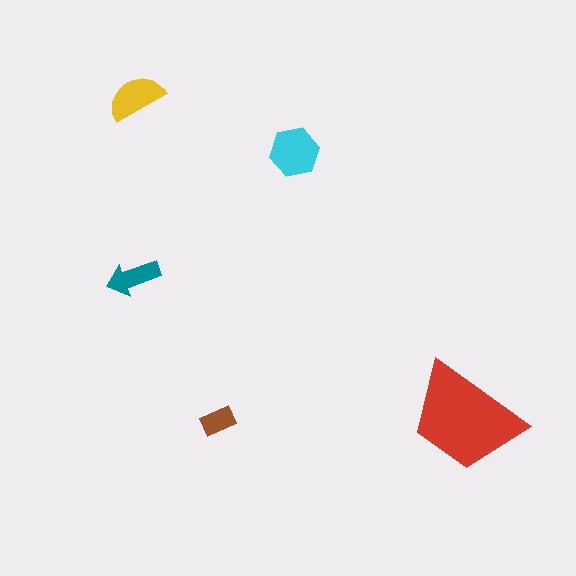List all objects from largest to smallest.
The red trapezoid, the cyan hexagon, the yellow semicircle, the teal arrow, the brown rectangle.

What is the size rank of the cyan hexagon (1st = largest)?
2nd.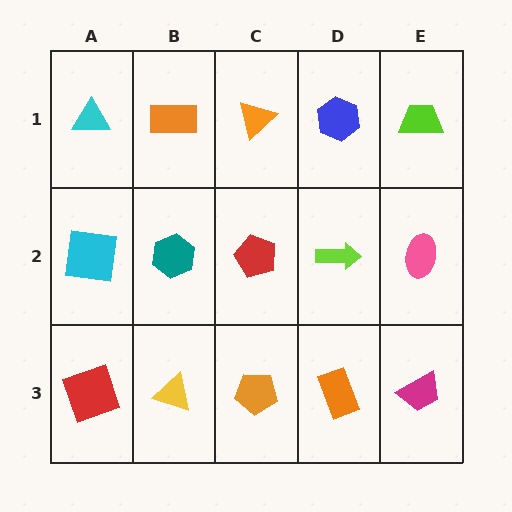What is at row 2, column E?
A pink ellipse.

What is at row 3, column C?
An orange pentagon.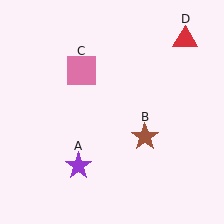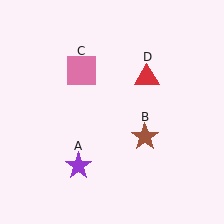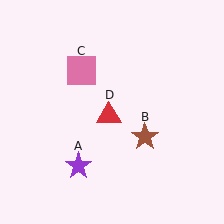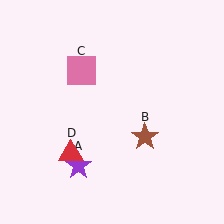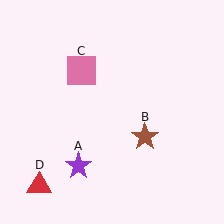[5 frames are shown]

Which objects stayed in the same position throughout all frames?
Purple star (object A) and brown star (object B) and pink square (object C) remained stationary.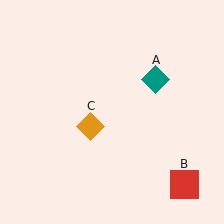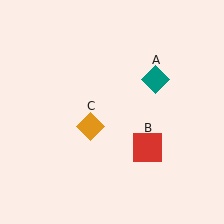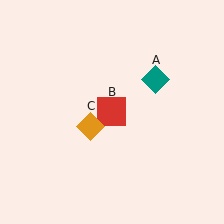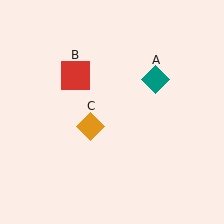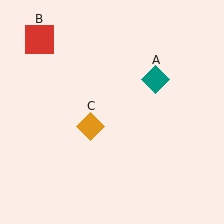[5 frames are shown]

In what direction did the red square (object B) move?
The red square (object B) moved up and to the left.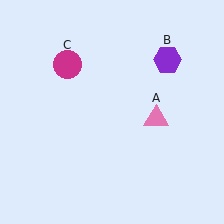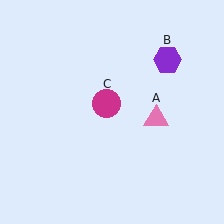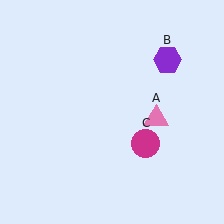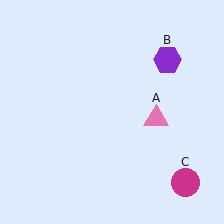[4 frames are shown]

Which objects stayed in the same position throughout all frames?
Pink triangle (object A) and purple hexagon (object B) remained stationary.